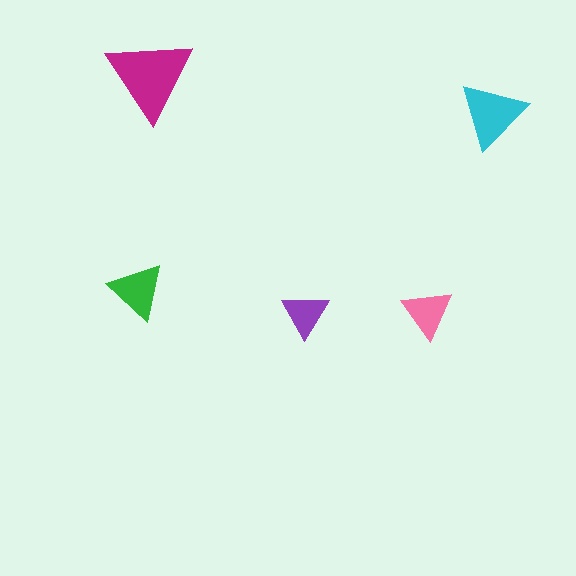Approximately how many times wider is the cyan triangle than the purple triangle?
About 1.5 times wider.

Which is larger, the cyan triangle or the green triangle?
The cyan one.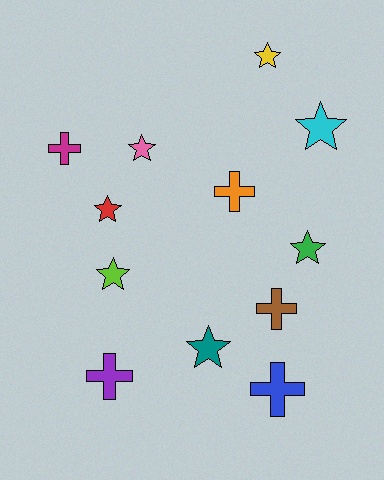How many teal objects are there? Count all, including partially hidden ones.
There is 1 teal object.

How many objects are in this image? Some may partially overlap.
There are 12 objects.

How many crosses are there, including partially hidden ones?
There are 5 crosses.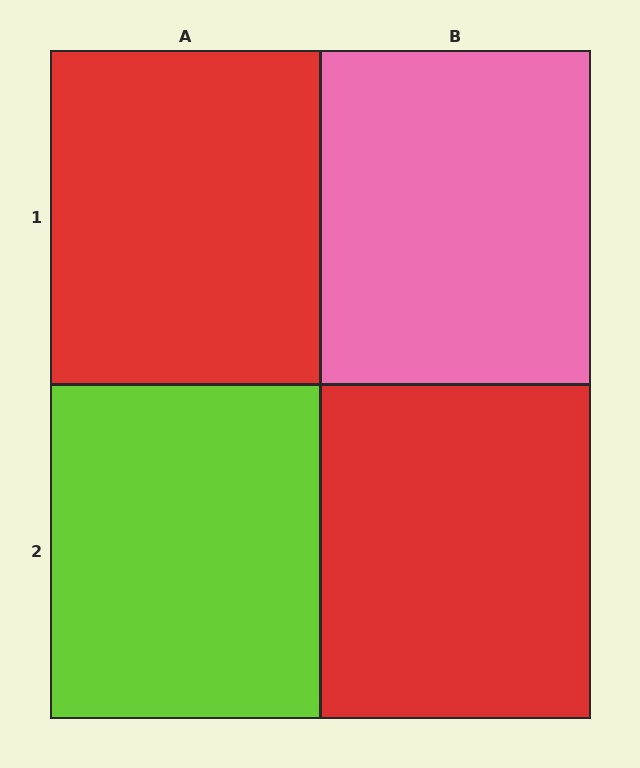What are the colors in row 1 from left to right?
Red, pink.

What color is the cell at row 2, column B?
Red.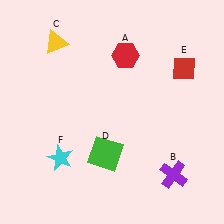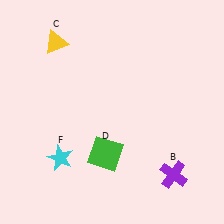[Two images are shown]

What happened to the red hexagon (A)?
The red hexagon (A) was removed in Image 2. It was in the top-right area of Image 1.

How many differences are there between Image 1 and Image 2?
There are 2 differences between the two images.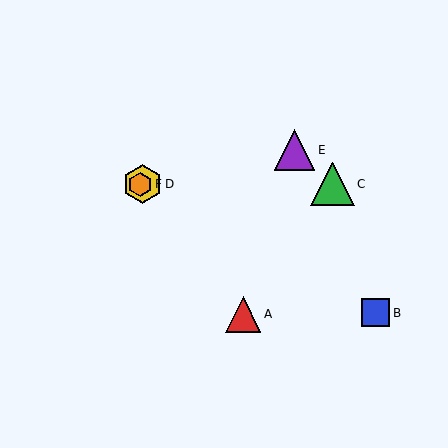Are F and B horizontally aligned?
No, F is at y≈184 and B is at y≈313.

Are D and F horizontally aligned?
Yes, both are at y≈184.